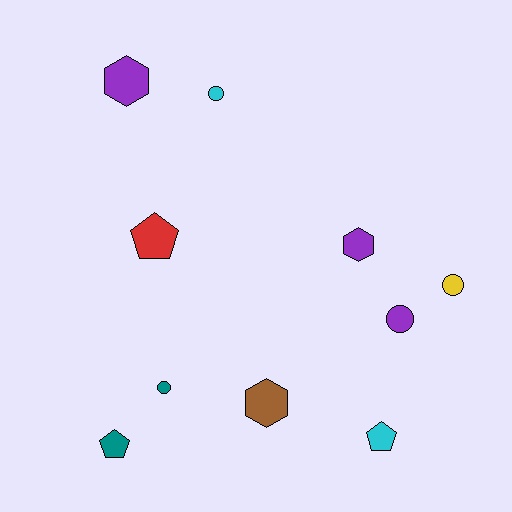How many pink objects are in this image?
There are no pink objects.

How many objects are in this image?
There are 10 objects.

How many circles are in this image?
There are 4 circles.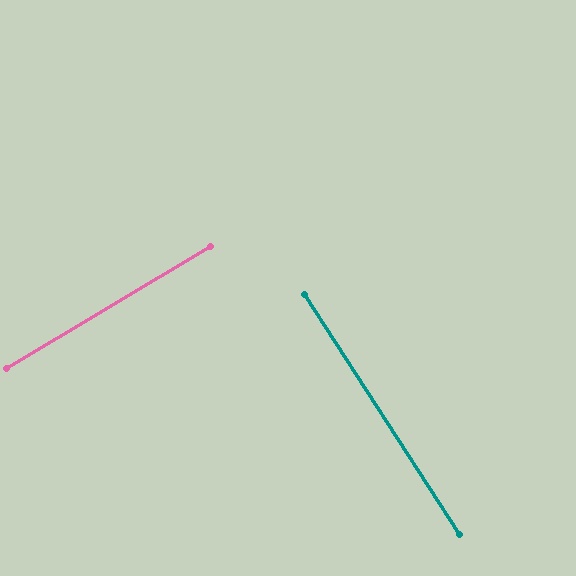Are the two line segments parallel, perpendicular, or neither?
Perpendicular — they meet at approximately 88°.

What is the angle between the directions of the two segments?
Approximately 88 degrees.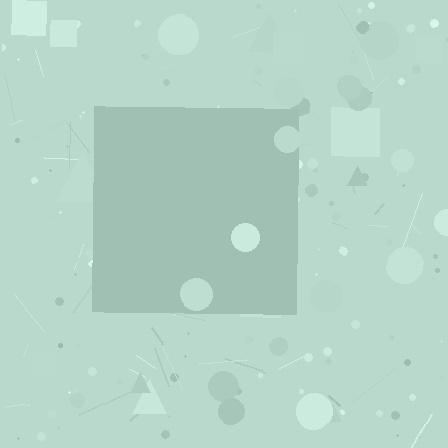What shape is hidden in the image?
A square is hidden in the image.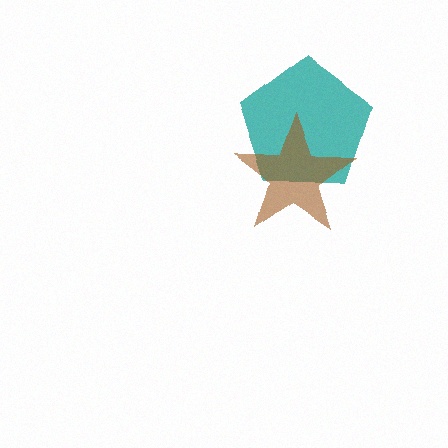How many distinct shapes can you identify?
There are 2 distinct shapes: a teal pentagon, a brown star.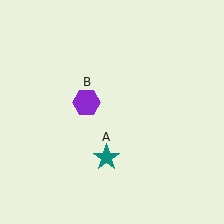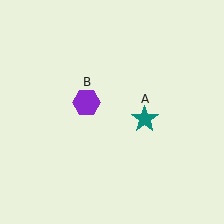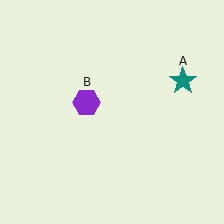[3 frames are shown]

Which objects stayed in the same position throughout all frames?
Purple hexagon (object B) remained stationary.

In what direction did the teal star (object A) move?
The teal star (object A) moved up and to the right.